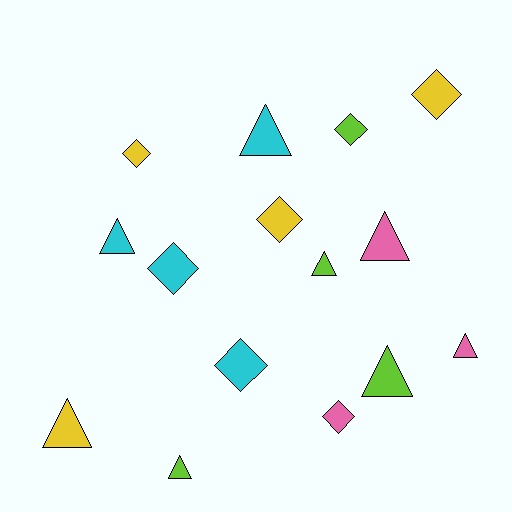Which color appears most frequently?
Yellow, with 4 objects.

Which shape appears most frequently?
Triangle, with 8 objects.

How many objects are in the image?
There are 15 objects.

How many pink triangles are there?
There are 2 pink triangles.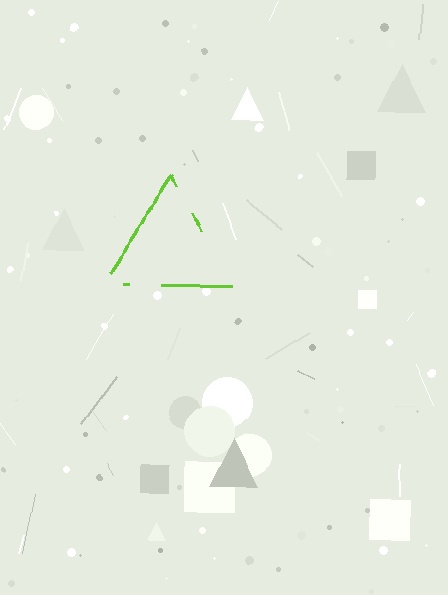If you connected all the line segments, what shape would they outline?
They would outline a triangle.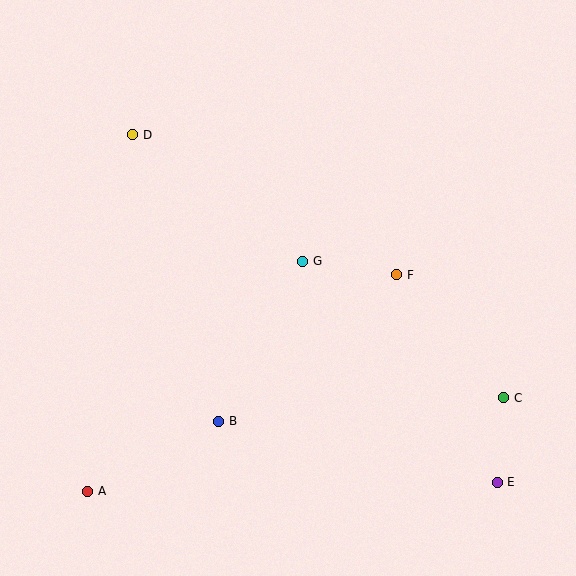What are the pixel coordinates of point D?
Point D is at (133, 135).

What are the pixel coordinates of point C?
Point C is at (504, 398).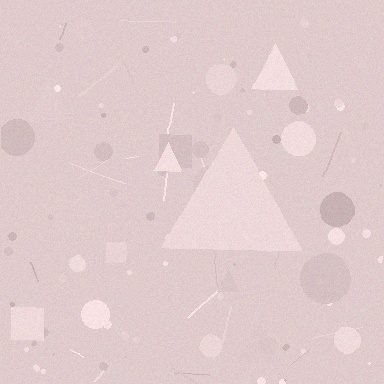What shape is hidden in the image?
A triangle is hidden in the image.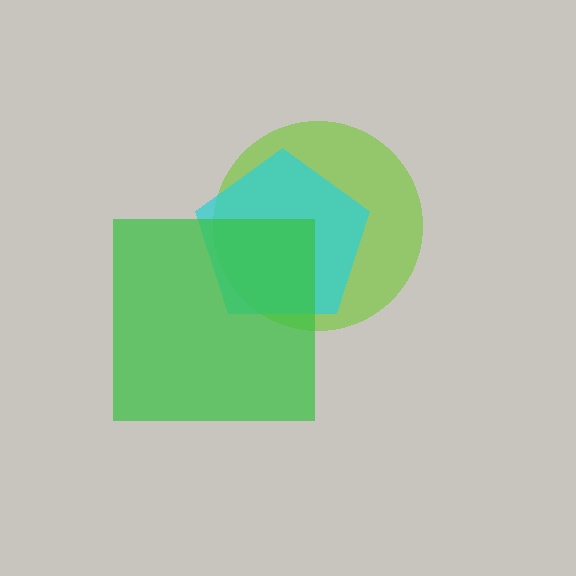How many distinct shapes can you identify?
There are 3 distinct shapes: a lime circle, a cyan pentagon, a green square.